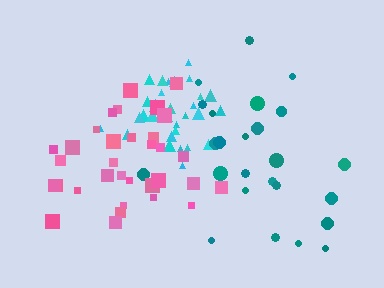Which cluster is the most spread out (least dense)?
Teal.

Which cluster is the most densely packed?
Cyan.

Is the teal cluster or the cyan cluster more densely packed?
Cyan.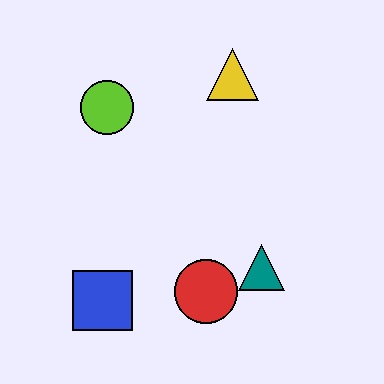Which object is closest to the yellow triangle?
The lime circle is closest to the yellow triangle.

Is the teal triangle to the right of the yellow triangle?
Yes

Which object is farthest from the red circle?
The yellow triangle is farthest from the red circle.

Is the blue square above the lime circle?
No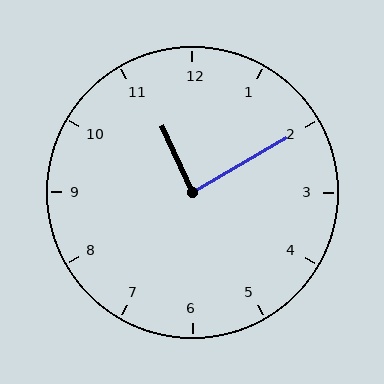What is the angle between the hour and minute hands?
Approximately 85 degrees.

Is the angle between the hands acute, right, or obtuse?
It is right.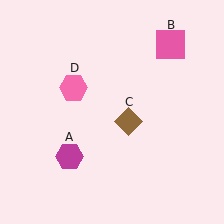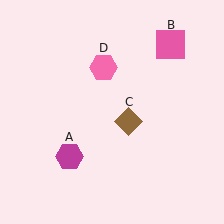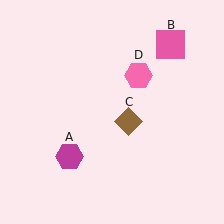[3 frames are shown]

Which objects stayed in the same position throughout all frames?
Magenta hexagon (object A) and pink square (object B) and brown diamond (object C) remained stationary.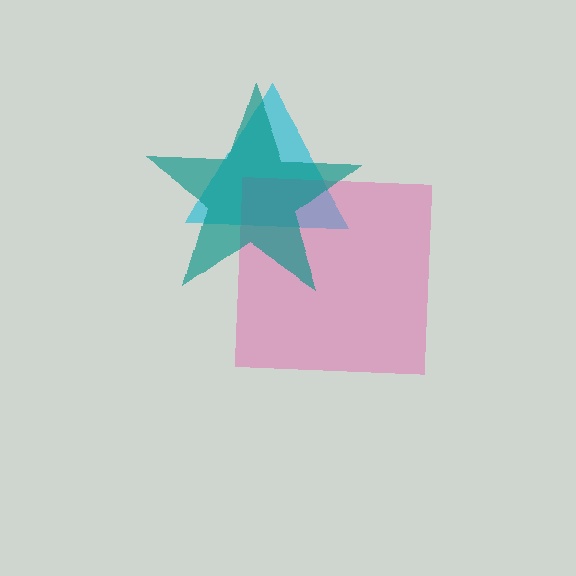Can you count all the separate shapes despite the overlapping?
Yes, there are 3 separate shapes.